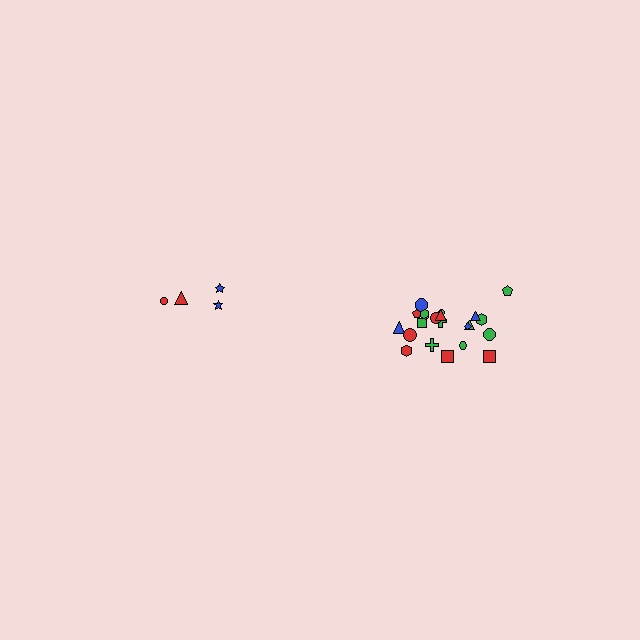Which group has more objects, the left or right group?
The right group.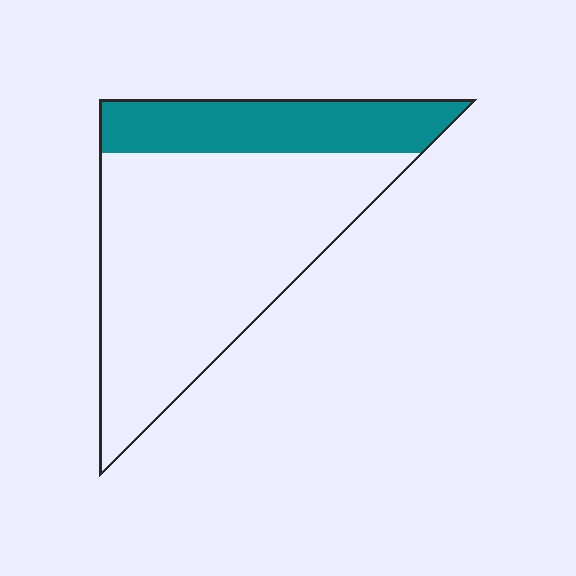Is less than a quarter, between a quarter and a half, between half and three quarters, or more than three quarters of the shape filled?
Between a quarter and a half.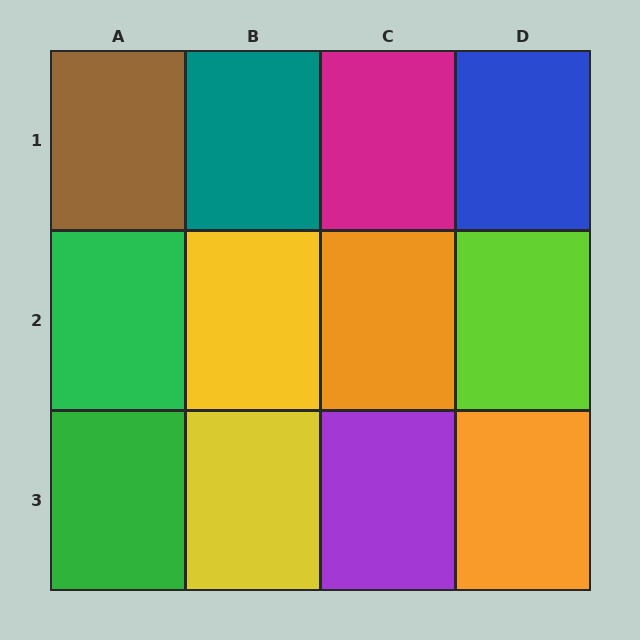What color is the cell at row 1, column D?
Blue.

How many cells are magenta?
1 cell is magenta.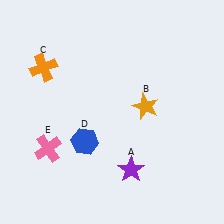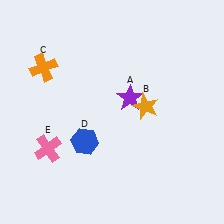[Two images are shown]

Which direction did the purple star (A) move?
The purple star (A) moved up.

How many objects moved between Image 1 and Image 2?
1 object moved between the two images.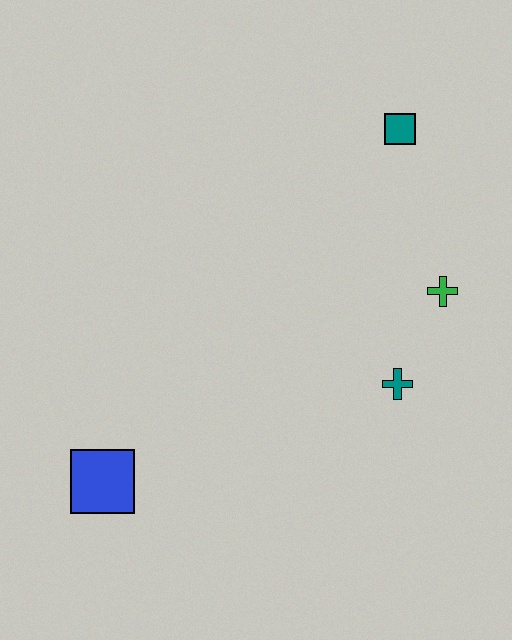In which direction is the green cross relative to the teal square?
The green cross is below the teal square.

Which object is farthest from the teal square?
The blue square is farthest from the teal square.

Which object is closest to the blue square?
The teal cross is closest to the blue square.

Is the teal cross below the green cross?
Yes